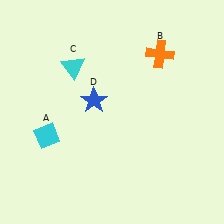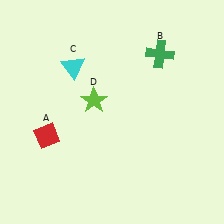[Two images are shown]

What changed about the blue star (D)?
In Image 1, D is blue. In Image 2, it changed to lime.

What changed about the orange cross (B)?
In Image 1, B is orange. In Image 2, it changed to green.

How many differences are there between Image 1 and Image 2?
There are 3 differences between the two images.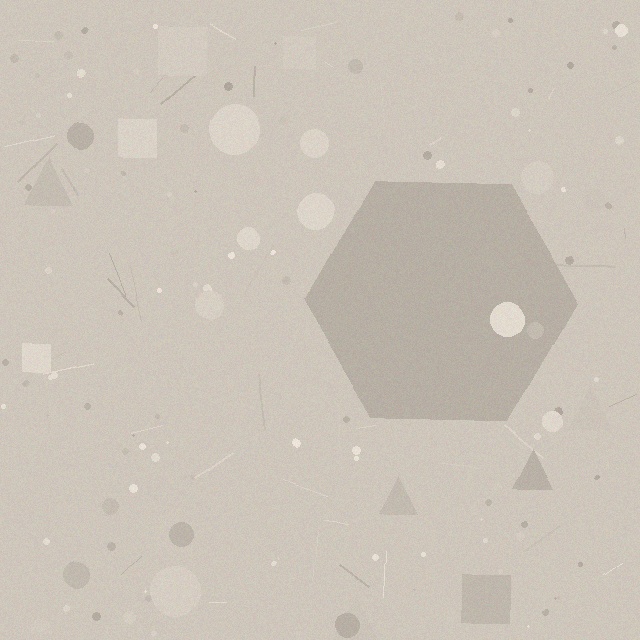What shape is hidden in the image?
A hexagon is hidden in the image.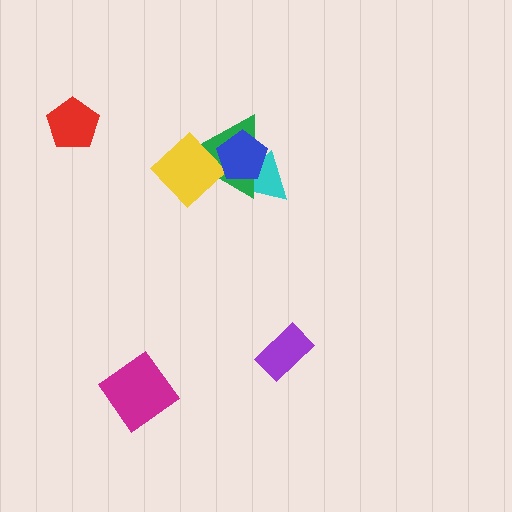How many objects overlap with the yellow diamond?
2 objects overlap with the yellow diamond.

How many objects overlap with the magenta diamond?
0 objects overlap with the magenta diamond.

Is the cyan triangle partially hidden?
Yes, it is partially covered by another shape.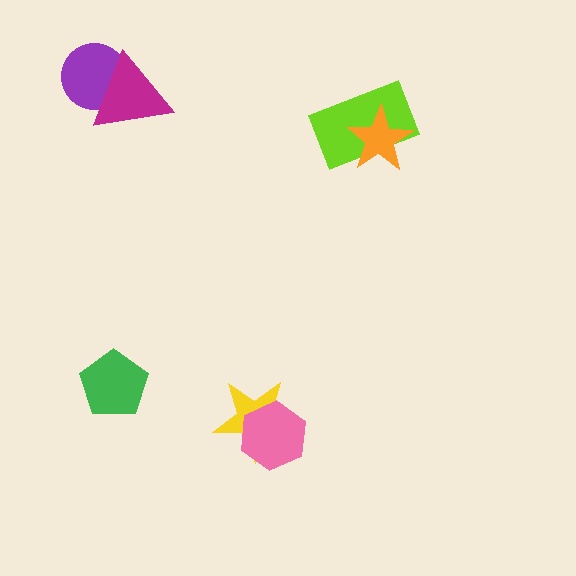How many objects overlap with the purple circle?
1 object overlaps with the purple circle.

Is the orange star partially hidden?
No, no other shape covers it.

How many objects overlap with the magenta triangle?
1 object overlaps with the magenta triangle.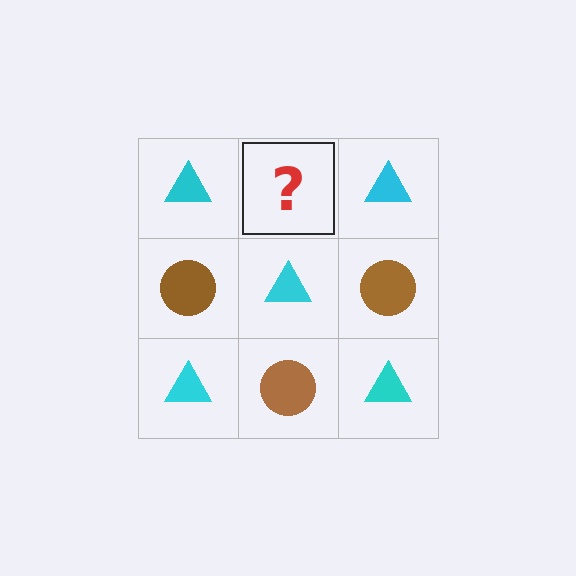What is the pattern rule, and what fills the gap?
The rule is that it alternates cyan triangle and brown circle in a checkerboard pattern. The gap should be filled with a brown circle.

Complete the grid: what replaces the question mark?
The question mark should be replaced with a brown circle.